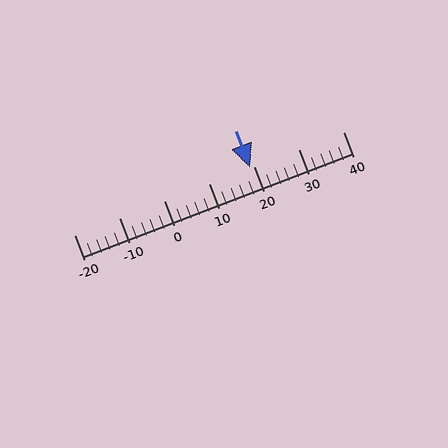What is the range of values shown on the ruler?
The ruler shows values from -20 to 40.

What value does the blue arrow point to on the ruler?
The blue arrow points to approximately 19.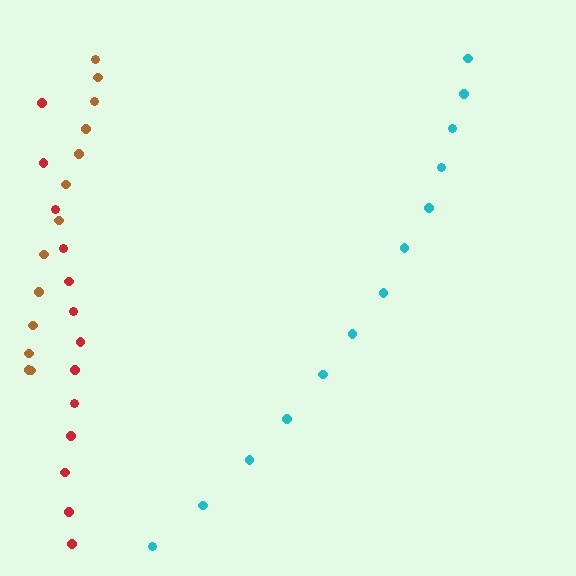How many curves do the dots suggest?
There are 3 distinct paths.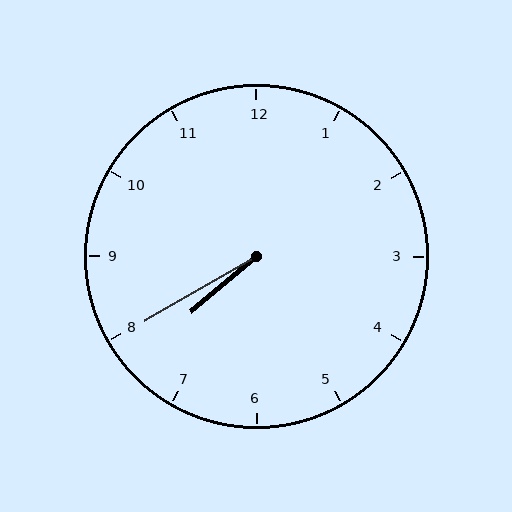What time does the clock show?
7:40.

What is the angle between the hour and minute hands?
Approximately 10 degrees.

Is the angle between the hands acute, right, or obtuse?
It is acute.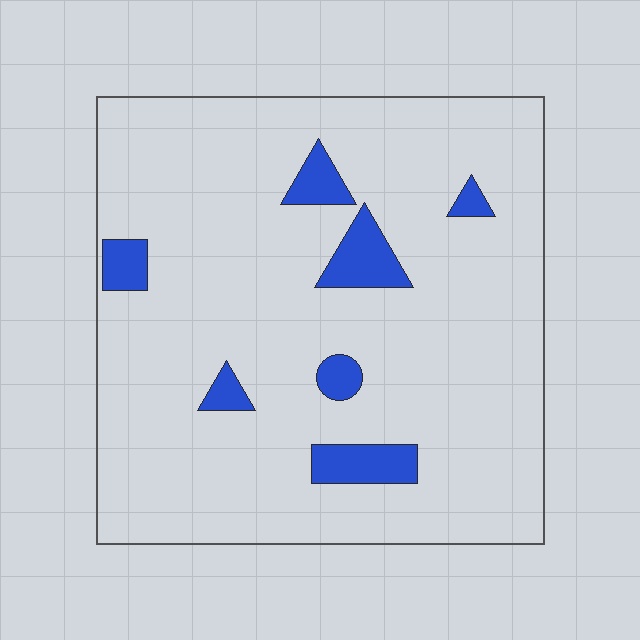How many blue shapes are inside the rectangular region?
7.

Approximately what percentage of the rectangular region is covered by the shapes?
Approximately 10%.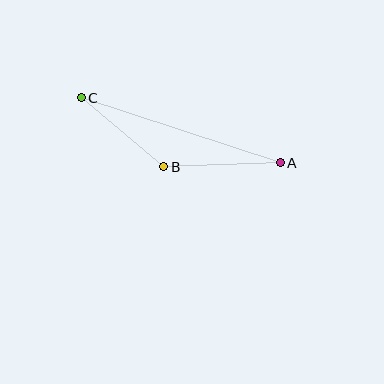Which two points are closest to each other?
Points B and C are closest to each other.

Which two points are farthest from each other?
Points A and C are farthest from each other.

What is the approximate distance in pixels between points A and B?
The distance between A and B is approximately 117 pixels.